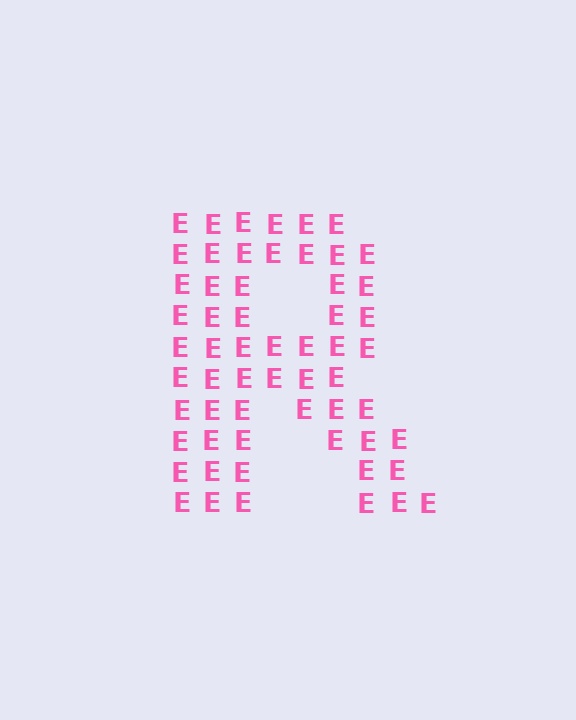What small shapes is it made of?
It is made of small letter E's.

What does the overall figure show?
The overall figure shows the letter R.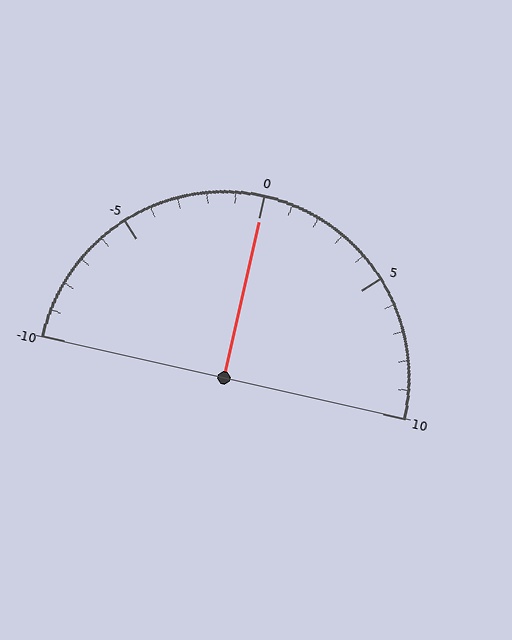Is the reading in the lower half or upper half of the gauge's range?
The reading is in the upper half of the range (-10 to 10).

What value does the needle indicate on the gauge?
The needle indicates approximately 0.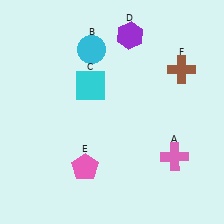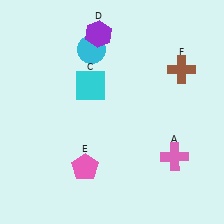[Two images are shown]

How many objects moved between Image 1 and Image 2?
1 object moved between the two images.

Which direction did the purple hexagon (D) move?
The purple hexagon (D) moved left.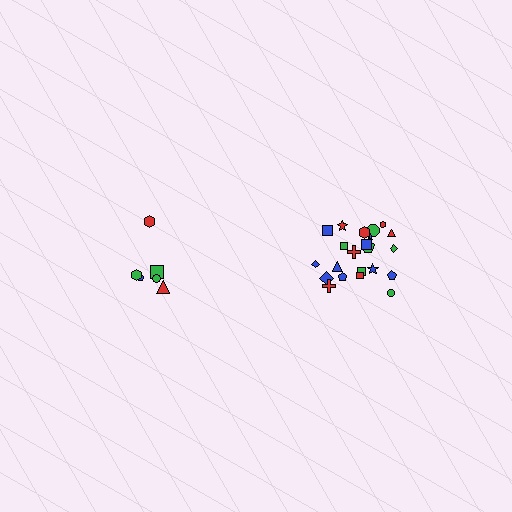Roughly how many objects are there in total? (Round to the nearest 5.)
Roughly 30 objects in total.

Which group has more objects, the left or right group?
The right group.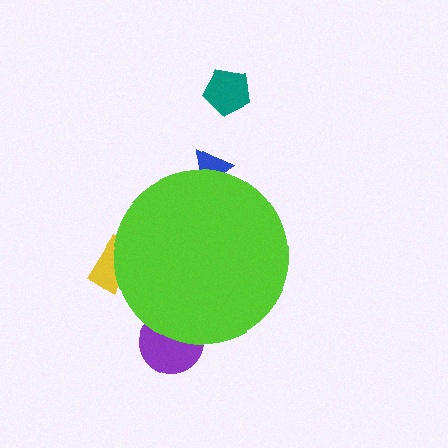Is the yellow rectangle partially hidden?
Yes, the yellow rectangle is partially hidden behind the lime circle.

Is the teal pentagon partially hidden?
No, the teal pentagon is fully visible.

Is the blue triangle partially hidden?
Yes, the blue triangle is partially hidden behind the lime circle.